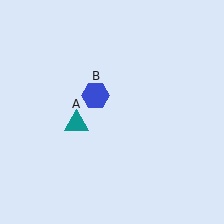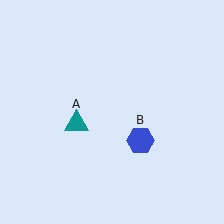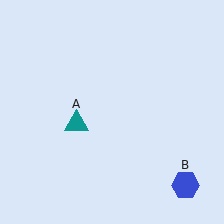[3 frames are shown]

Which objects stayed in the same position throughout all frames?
Teal triangle (object A) remained stationary.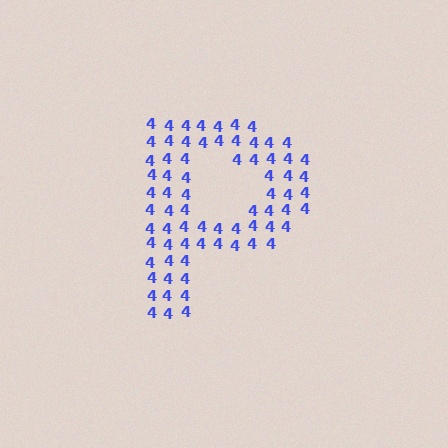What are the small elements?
The small elements are digit 4's.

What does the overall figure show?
The overall figure shows the letter P.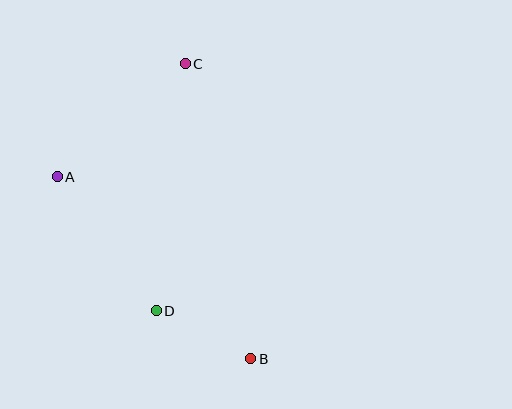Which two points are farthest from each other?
Points B and C are farthest from each other.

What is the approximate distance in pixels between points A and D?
The distance between A and D is approximately 167 pixels.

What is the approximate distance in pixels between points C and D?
The distance between C and D is approximately 249 pixels.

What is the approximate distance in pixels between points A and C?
The distance between A and C is approximately 170 pixels.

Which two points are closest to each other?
Points B and D are closest to each other.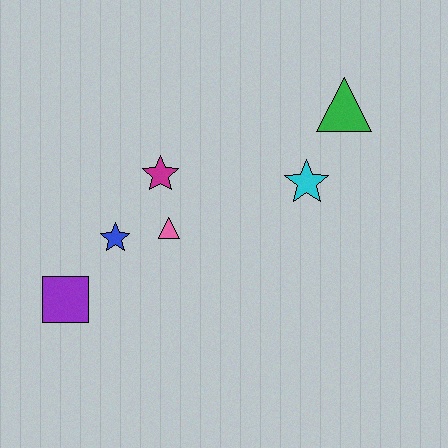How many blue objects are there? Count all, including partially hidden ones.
There is 1 blue object.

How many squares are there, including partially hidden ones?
There is 1 square.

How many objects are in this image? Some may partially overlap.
There are 6 objects.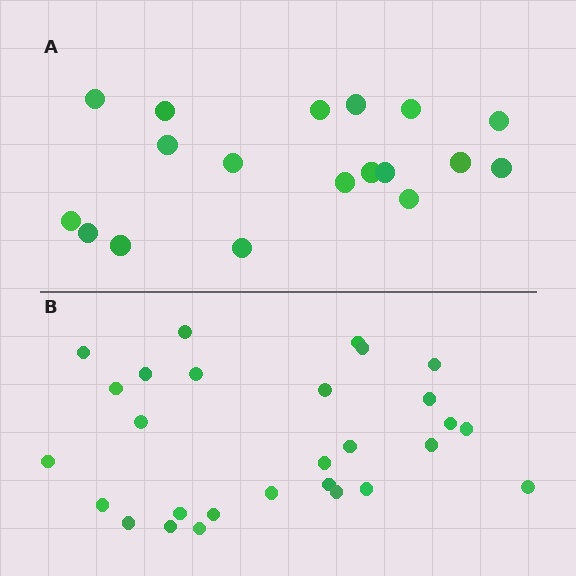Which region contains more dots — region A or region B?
Region B (the bottom region) has more dots.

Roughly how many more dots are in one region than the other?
Region B has roughly 10 or so more dots than region A.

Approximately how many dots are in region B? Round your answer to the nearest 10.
About 30 dots. (The exact count is 28, which rounds to 30.)